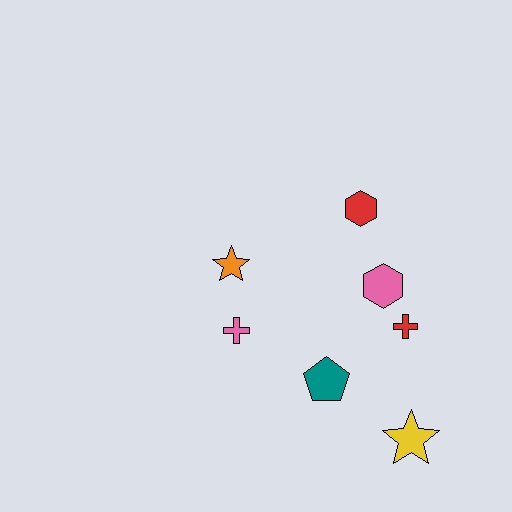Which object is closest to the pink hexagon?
The red cross is closest to the pink hexagon.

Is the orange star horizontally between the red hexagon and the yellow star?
No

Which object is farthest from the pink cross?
The yellow star is farthest from the pink cross.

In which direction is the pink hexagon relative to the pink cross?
The pink hexagon is to the right of the pink cross.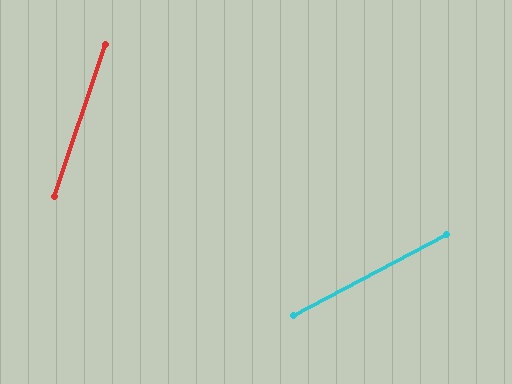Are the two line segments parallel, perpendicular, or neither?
Neither parallel nor perpendicular — they differ by about 43°.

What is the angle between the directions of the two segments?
Approximately 43 degrees.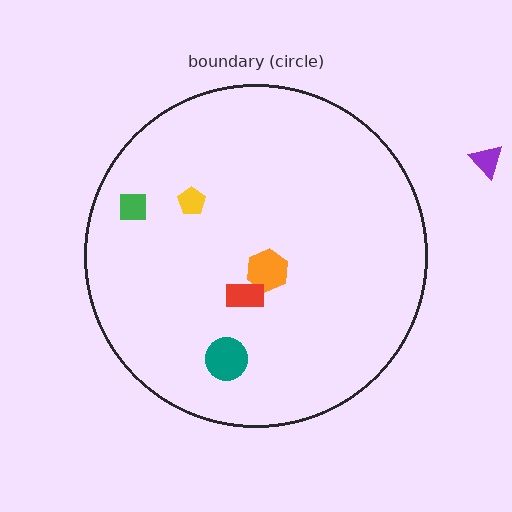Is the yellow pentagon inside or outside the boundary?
Inside.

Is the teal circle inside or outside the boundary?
Inside.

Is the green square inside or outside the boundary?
Inside.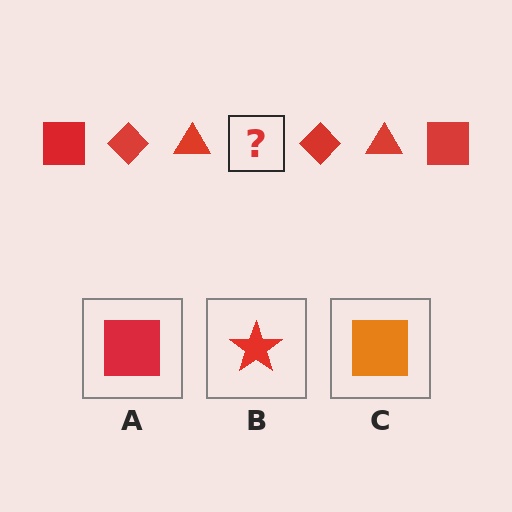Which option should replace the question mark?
Option A.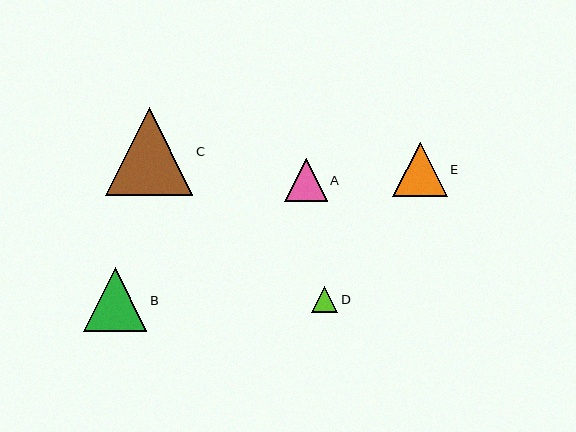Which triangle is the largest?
Triangle C is the largest with a size of approximately 87 pixels.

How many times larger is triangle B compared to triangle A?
Triangle B is approximately 1.5 times the size of triangle A.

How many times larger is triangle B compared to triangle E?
Triangle B is approximately 1.2 times the size of triangle E.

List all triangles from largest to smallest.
From largest to smallest: C, B, E, A, D.